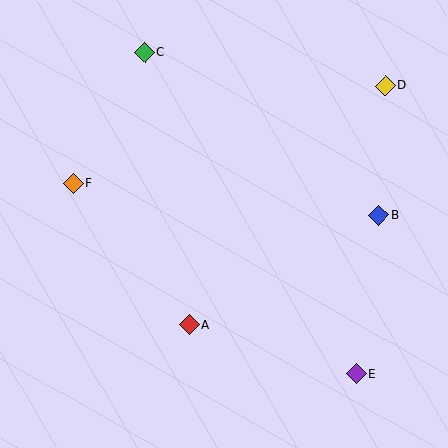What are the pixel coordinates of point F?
Point F is at (73, 184).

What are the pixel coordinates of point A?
Point A is at (190, 325).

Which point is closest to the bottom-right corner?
Point E is closest to the bottom-right corner.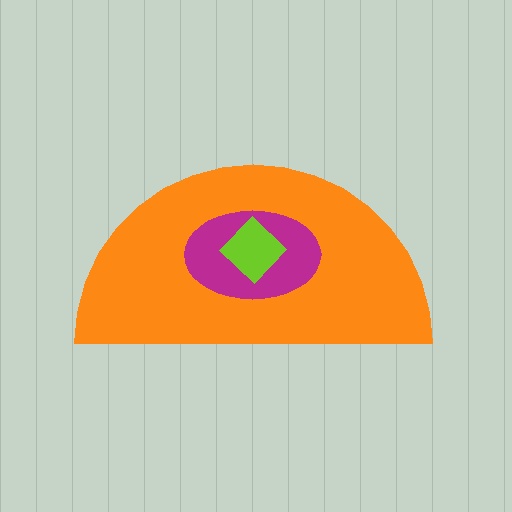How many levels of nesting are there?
3.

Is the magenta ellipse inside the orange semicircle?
Yes.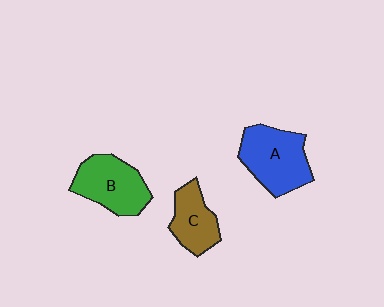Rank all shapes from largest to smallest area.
From largest to smallest: A (blue), B (green), C (brown).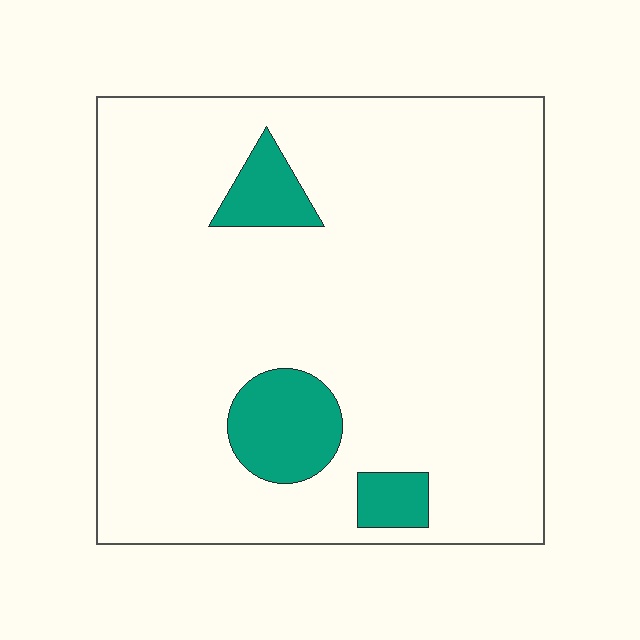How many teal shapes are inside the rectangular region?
3.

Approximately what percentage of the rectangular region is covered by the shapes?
Approximately 10%.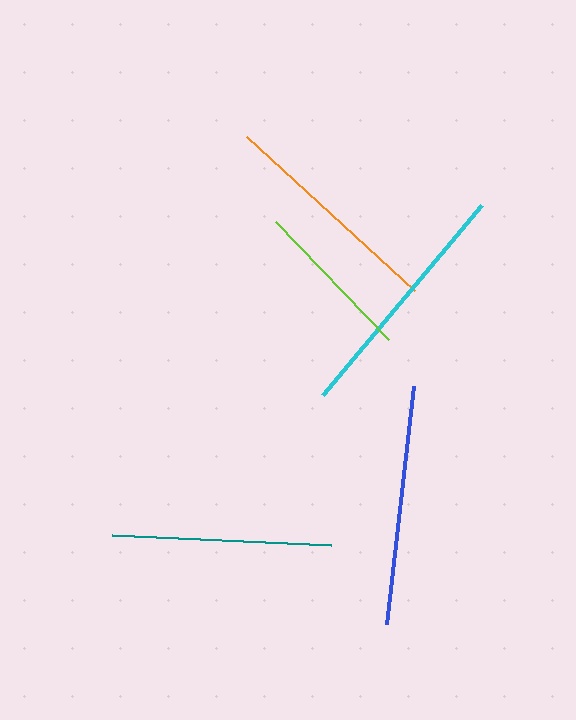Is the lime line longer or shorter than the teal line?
The teal line is longer than the lime line.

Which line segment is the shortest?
The lime line is the shortest at approximately 163 pixels.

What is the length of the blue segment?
The blue segment is approximately 239 pixels long.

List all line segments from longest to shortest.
From longest to shortest: cyan, blue, orange, teal, lime.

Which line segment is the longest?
The cyan line is the longest at approximately 248 pixels.